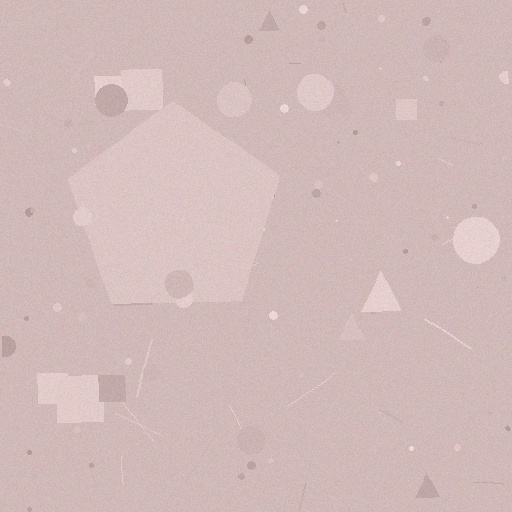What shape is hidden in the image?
A pentagon is hidden in the image.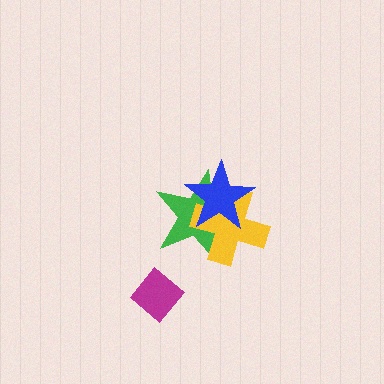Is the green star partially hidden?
Yes, it is partially covered by another shape.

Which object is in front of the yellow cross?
The blue star is in front of the yellow cross.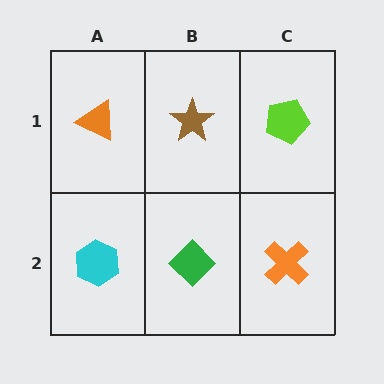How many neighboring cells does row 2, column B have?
3.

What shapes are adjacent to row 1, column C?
An orange cross (row 2, column C), a brown star (row 1, column B).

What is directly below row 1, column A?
A cyan hexagon.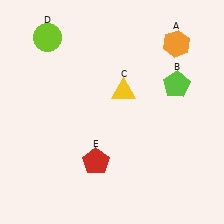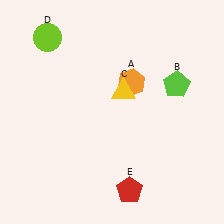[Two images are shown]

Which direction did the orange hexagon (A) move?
The orange hexagon (A) moved left.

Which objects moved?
The objects that moved are: the orange hexagon (A), the red pentagon (E).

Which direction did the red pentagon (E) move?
The red pentagon (E) moved right.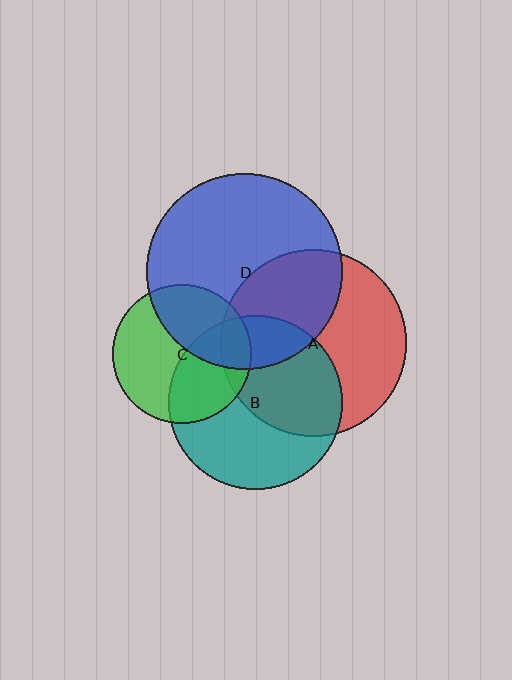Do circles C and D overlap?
Yes.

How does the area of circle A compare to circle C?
Approximately 1.8 times.